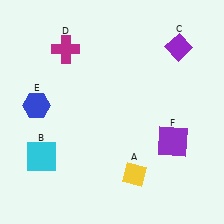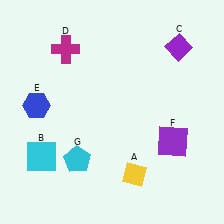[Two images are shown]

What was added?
A cyan pentagon (G) was added in Image 2.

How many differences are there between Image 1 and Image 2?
There is 1 difference between the two images.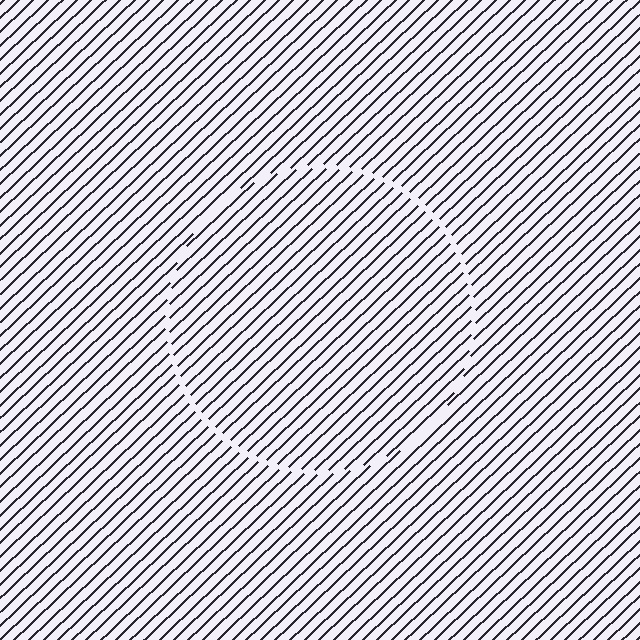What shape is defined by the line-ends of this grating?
An illusory circle. The interior of the shape contains the same grating, shifted by half a period — the contour is defined by the phase discontinuity where line-ends from the inner and outer gratings abut.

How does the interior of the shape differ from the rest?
The interior of the shape contains the same grating, shifted by half a period — the contour is defined by the phase discontinuity where line-ends from the inner and outer gratings abut.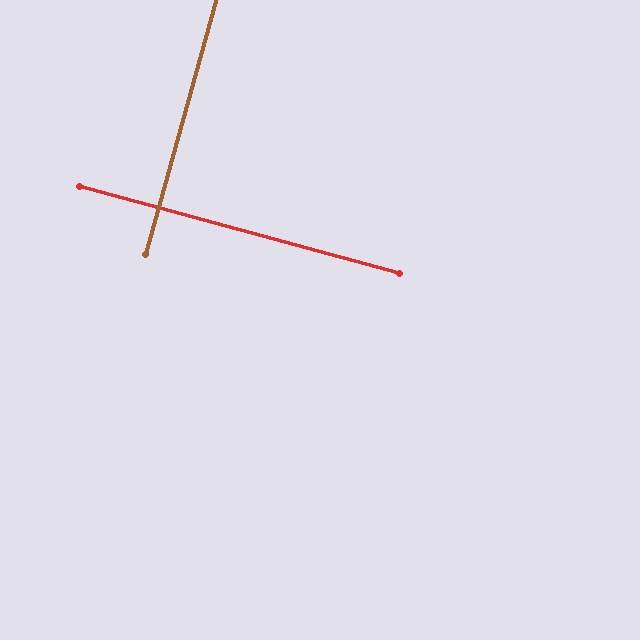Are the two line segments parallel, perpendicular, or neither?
Perpendicular — they meet at approximately 90°.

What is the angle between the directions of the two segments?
Approximately 90 degrees.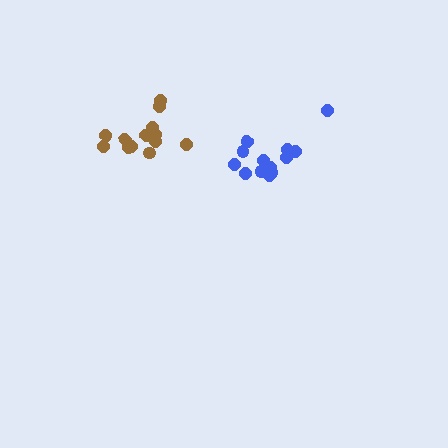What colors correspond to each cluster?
The clusters are colored: brown, blue.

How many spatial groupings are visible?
There are 2 spatial groupings.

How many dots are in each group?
Group 1: 13 dots, Group 2: 13 dots (26 total).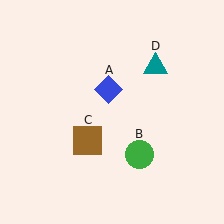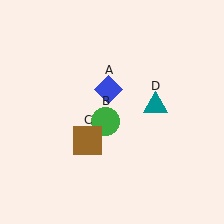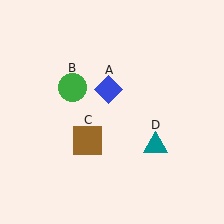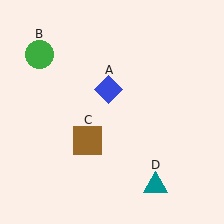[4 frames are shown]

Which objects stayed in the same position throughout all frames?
Blue diamond (object A) and brown square (object C) remained stationary.